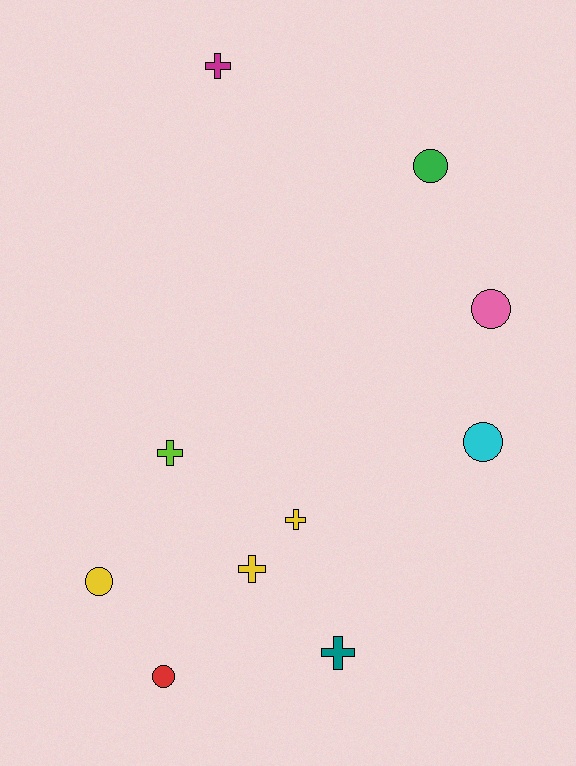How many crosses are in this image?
There are 5 crosses.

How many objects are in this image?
There are 10 objects.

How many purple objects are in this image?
There are no purple objects.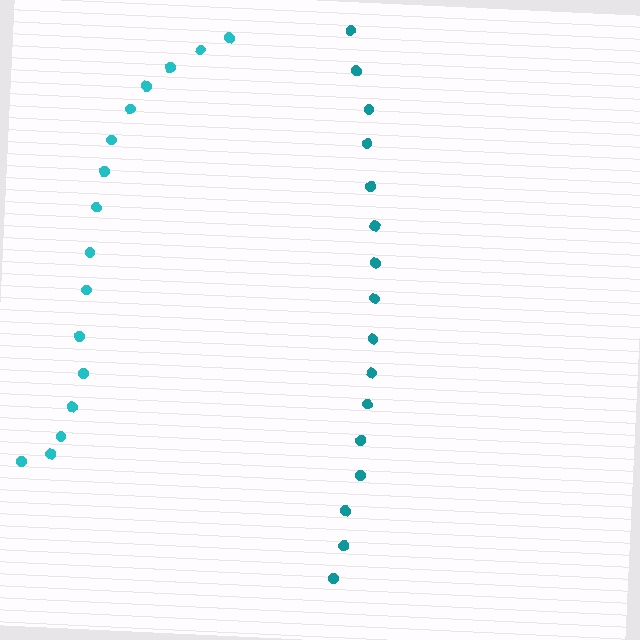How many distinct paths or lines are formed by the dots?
There are 2 distinct paths.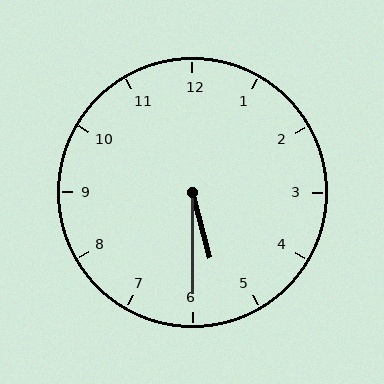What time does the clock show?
5:30.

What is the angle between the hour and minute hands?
Approximately 15 degrees.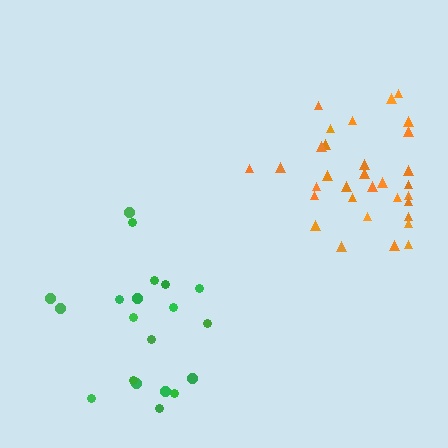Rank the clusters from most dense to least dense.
orange, green.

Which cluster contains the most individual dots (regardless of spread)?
Orange (32).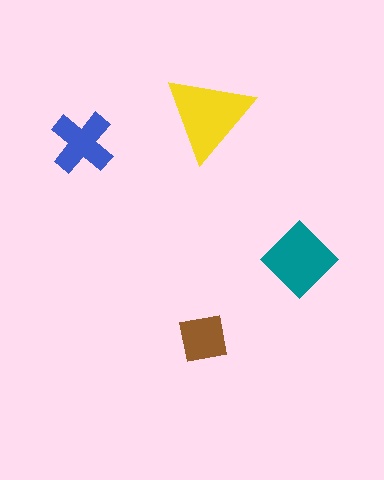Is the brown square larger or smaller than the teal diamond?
Smaller.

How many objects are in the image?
There are 4 objects in the image.